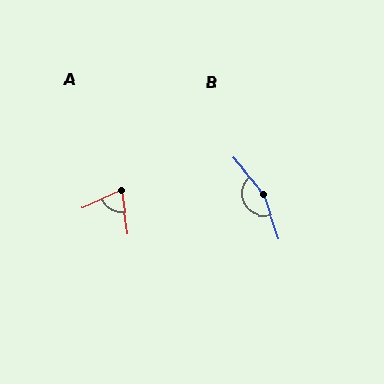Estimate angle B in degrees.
Approximately 158 degrees.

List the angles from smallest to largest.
A (74°), B (158°).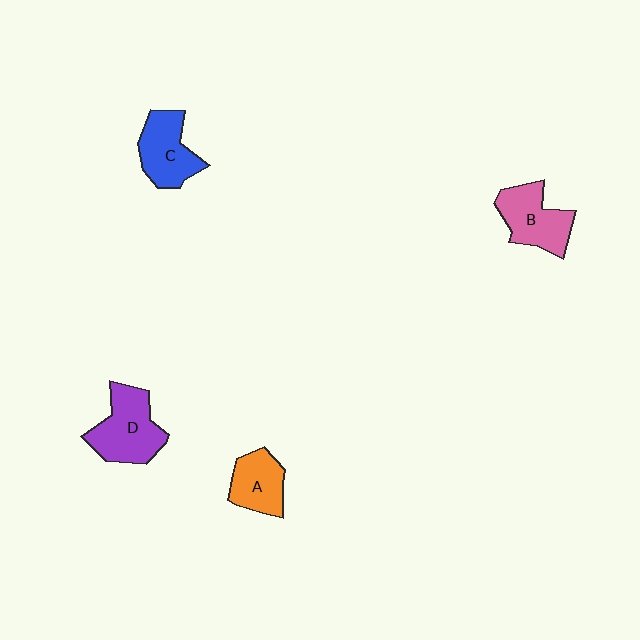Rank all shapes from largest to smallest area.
From largest to smallest: D (purple), B (pink), C (blue), A (orange).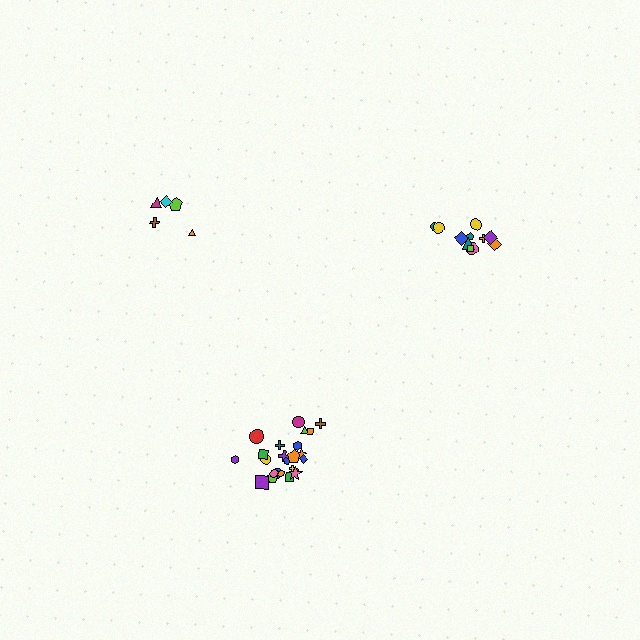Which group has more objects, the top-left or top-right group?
The top-right group.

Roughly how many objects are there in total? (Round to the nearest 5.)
Roughly 40 objects in total.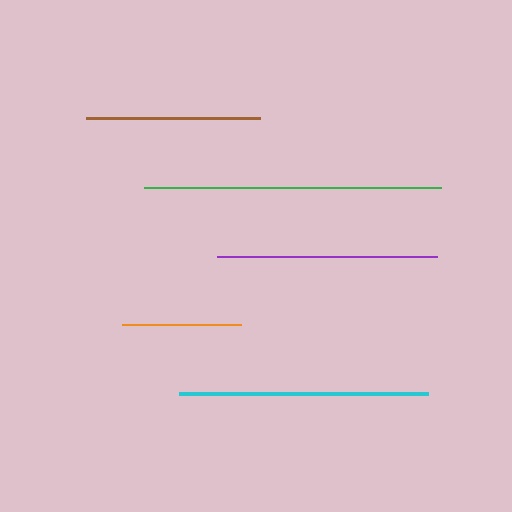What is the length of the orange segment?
The orange segment is approximately 119 pixels long.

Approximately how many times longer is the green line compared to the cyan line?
The green line is approximately 1.2 times the length of the cyan line.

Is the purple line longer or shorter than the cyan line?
The cyan line is longer than the purple line.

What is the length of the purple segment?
The purple segment is approximately 220 pixels long.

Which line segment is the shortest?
The orange line is the shortest at approximately 119 pixels.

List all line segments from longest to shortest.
From longest to shortest: green, cyan, purple, brown, orange.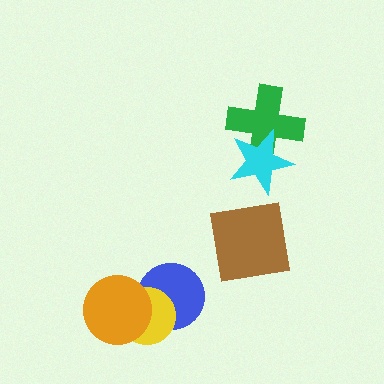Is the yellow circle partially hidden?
Yes, it is partially covered by another shape.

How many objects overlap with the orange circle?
2 objects overlap with the orange circle.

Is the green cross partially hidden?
Yes, it is partially covered by another shape.